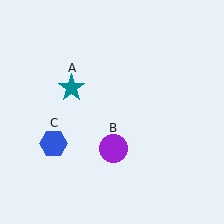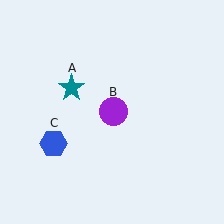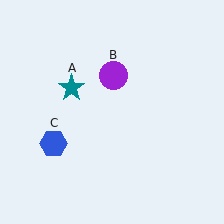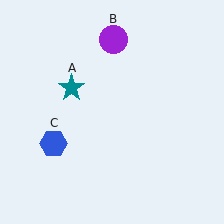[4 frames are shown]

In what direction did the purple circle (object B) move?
The purple circle (object B) moved up.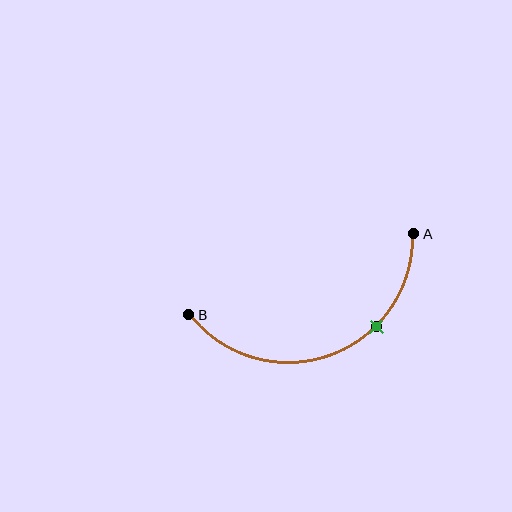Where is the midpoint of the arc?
The arc midpoint is the point on the curve farthest from the straight line joining A and B. It sits below that line.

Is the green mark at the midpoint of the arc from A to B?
No. The green mark lies on the arc but is closer to endpoint A. The arc midpoint would be at the point on the curve equidistant along the arc from both A and B.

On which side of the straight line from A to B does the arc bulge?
The arc bulges below the straight line connecting A and B.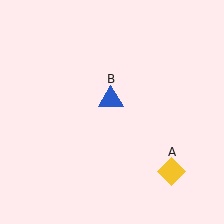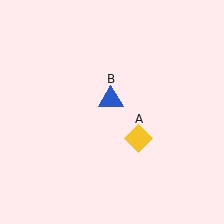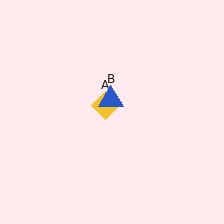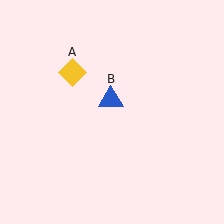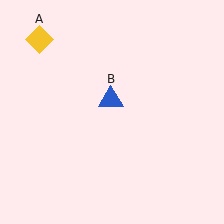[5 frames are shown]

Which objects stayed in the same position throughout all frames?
Blue triangle (object B) remained stationary.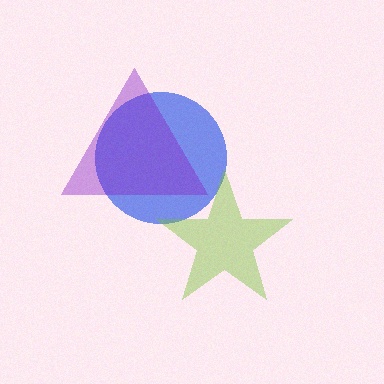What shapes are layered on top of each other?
The layered shapes are: a blue circle, a lime star, a purple triangle.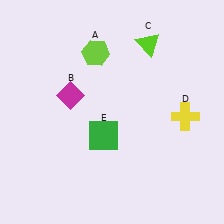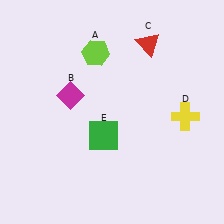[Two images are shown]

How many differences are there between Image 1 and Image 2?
There is 1 difference between the two images.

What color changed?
The triangle (C) changed from lime in Image 1 to red in Image 2.